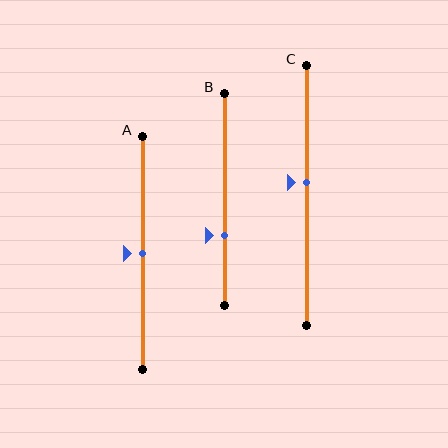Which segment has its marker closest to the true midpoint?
Segment A has its marker closest to the true midpoint.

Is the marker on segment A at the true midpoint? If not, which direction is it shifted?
Yes, the marker on segment A is at the true midpoint.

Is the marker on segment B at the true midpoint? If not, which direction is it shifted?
No, the marker on segment B is shifted downward by about 17% of the segment length.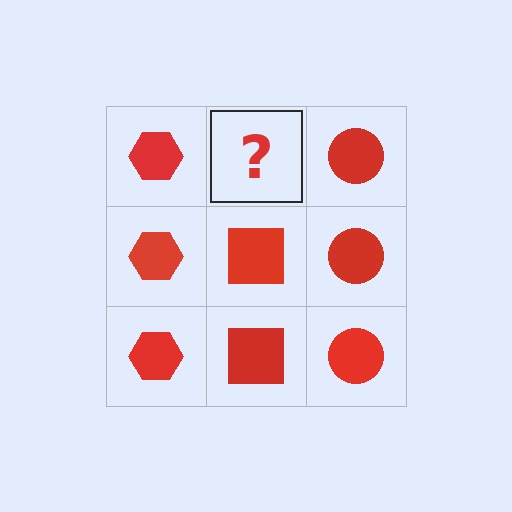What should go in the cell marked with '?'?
The missing cell should contain a red square.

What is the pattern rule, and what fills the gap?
The rule is that each column has a consistent shape. The gap should be filled with a red square.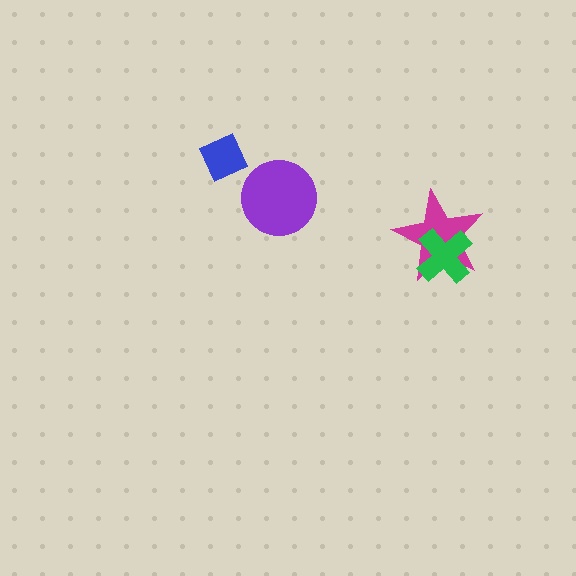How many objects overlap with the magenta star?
1 object overlaps with the magenta star.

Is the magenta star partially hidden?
Yes, it is partially covered by another shape.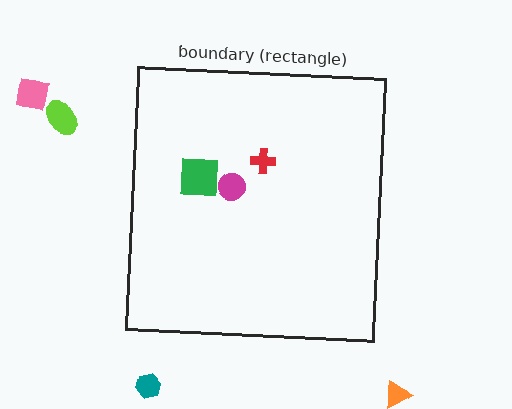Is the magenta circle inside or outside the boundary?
Inside.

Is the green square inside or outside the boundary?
Inside.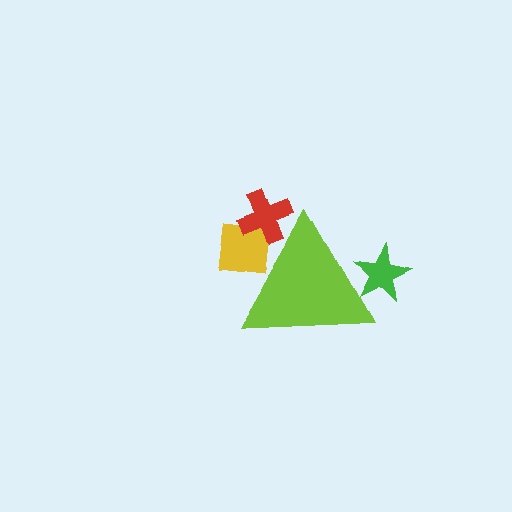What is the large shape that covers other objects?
A lime triangle.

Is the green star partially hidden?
Yes, the green star is partially hidden behind the lime triangle.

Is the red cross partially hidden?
Yes, the red cross is partially hidden behind the lime triangle.